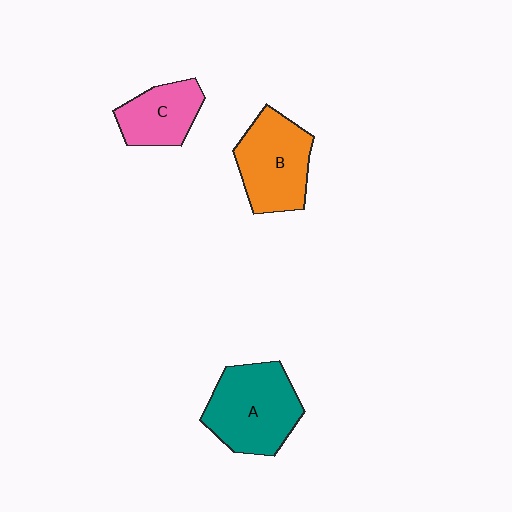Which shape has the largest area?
Shape A (teal).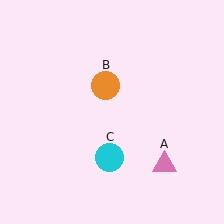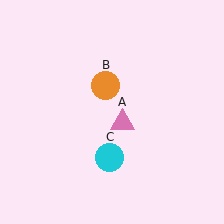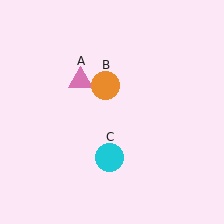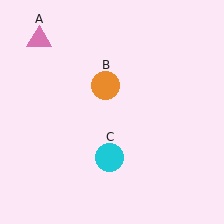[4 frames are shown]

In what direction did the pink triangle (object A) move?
The pink triangle (object A) moved up and to the left.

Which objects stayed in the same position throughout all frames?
Orange circle (object B) and cyan circle (object C) remained stationary.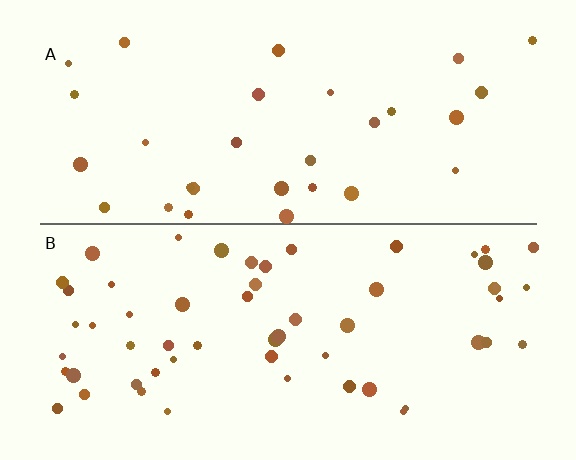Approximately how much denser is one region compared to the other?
Approximately 1.9× — region B over region A.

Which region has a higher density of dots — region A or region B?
B (the bottom).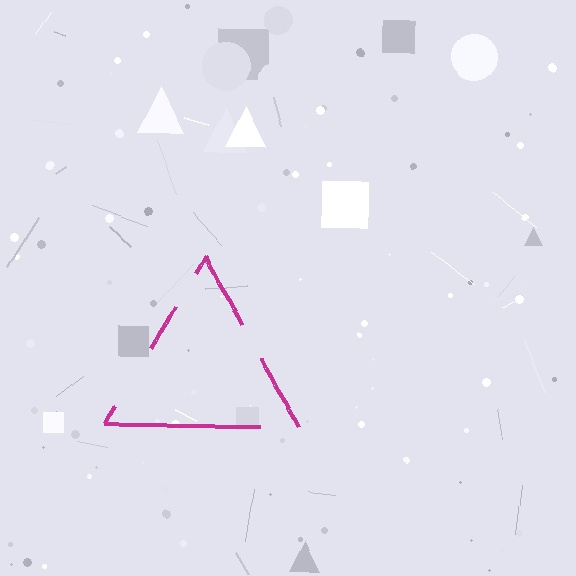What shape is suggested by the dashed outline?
The dashed outline suggests a triangle.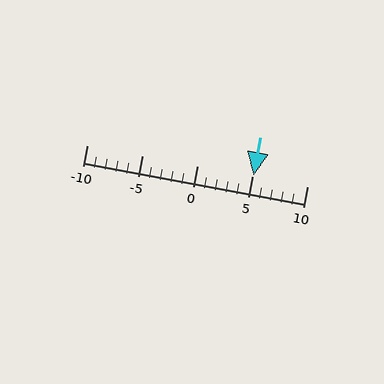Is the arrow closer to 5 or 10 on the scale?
The arrow is closer to 5.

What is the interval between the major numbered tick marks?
The major tick marks are spaced 5 units apart.